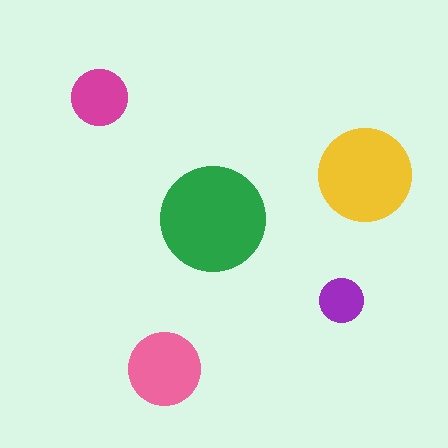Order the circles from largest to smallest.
the green one, the yellow one, the pink one, the magenta one, the purple one.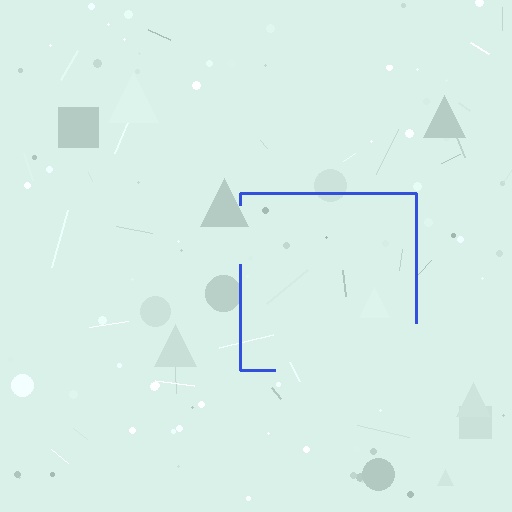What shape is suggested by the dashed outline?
The dashed outline suggests a square.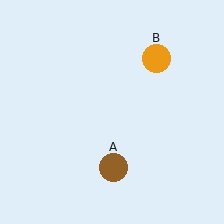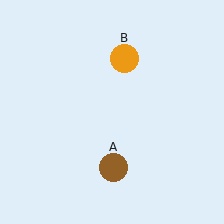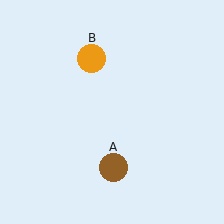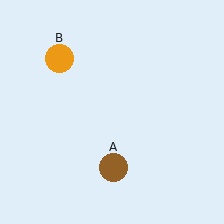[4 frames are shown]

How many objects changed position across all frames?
1 object changed position: orange circle (object B).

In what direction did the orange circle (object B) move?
The orange circle (object B) moved left.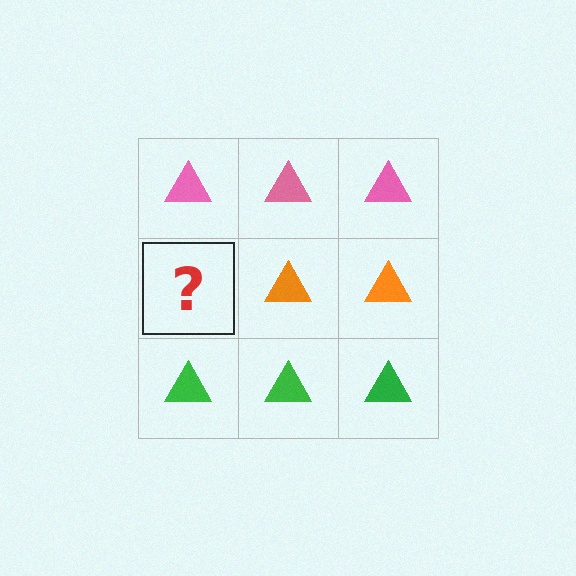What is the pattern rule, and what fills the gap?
The rule is that each row has a consistent color. The gap should be filled with an orange triangle.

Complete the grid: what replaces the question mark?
The question mark should be replaced with an orange triangle.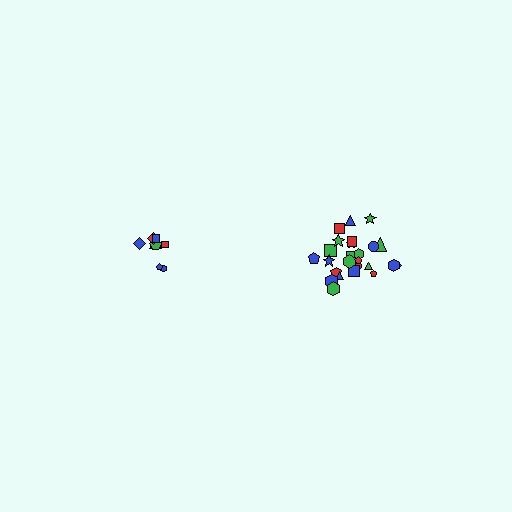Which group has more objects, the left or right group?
The right group.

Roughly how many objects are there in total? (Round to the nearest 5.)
Roughly 35 objects in total.